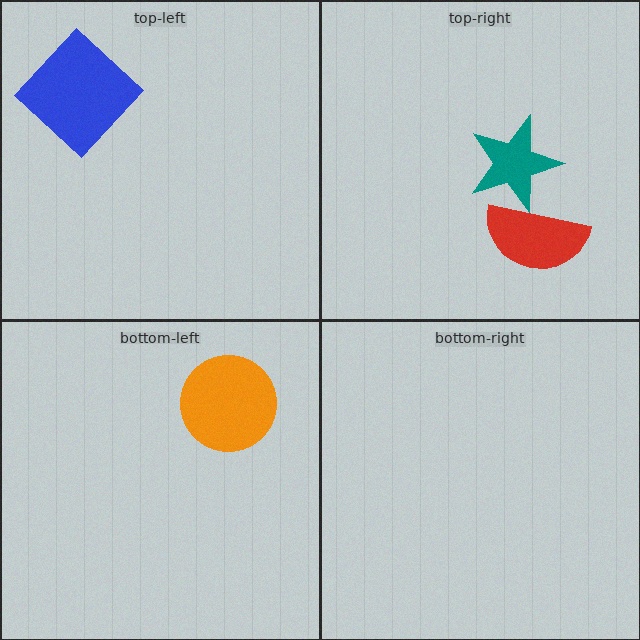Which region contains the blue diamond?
The top-left region.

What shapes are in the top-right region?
The teal star, the red semicircle.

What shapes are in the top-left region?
The blue diamond.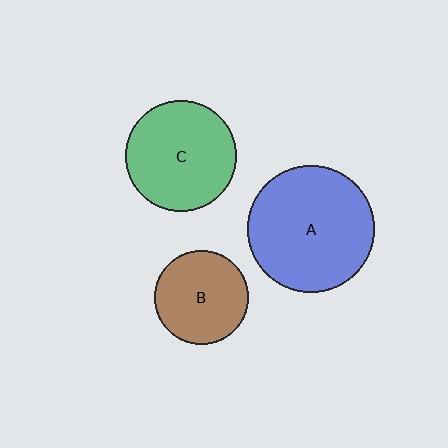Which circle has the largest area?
Circle A (blue).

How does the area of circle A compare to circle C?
Approximately 1.3 times.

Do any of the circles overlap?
No, none of the circles overlap.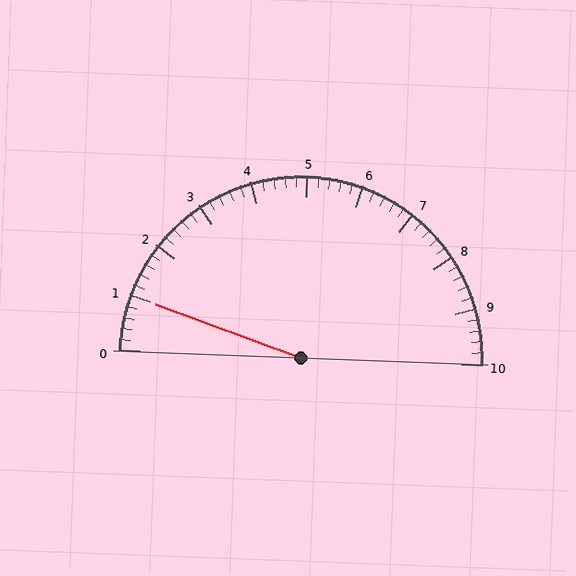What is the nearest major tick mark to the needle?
The nearest major tick mark is 1.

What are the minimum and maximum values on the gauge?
The gauge ranges from 0 to 10.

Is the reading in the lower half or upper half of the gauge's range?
The reading is in the lower half of the range (0 to 10).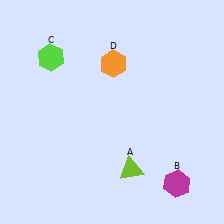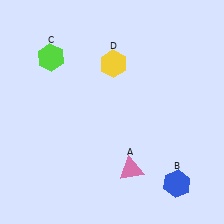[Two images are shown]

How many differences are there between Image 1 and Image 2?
There are 3 differences between the two images.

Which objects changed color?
A changed from lime to pink. B changed from magenta to blue. D changed from orange to yellow.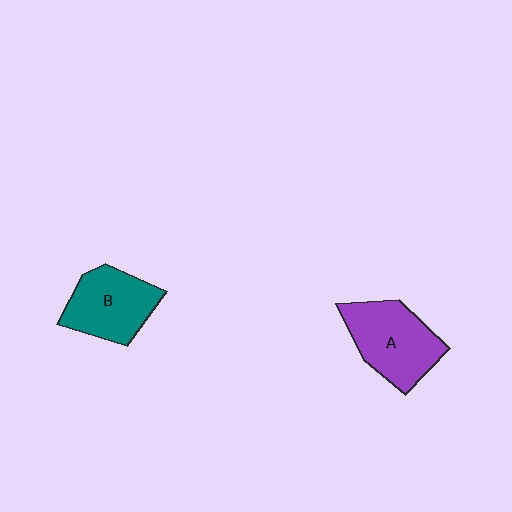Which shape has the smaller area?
Shape B (teal).